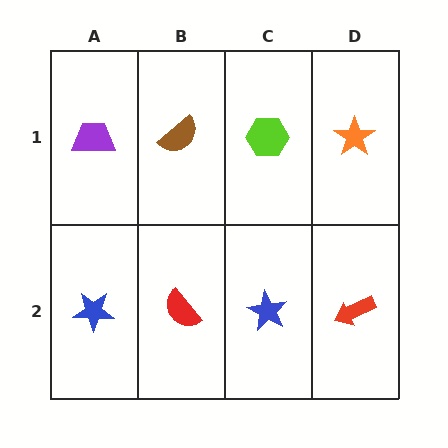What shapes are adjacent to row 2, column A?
A purple trapezoid (row 1, column A), a red semicircle (row 2, column B).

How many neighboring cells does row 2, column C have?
3.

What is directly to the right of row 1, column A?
A brown semicircle.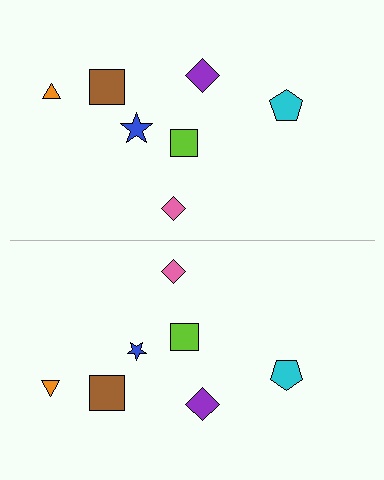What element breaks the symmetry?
The blue star on the bottom side has a different size than its mirror counterpart.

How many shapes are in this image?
There are 14 shapes in this image.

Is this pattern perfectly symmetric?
No, the pattern is not perfectly symmetric. The blue star on the bottom side has a different size than its mirror counterpart.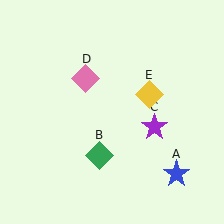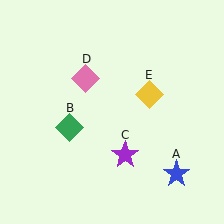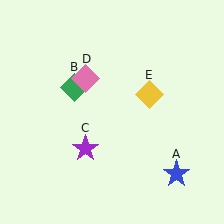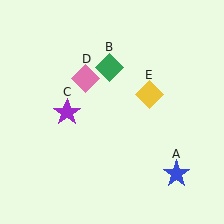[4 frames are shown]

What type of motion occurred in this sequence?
The green diamond (object B), purple star (object C) rotated clockwise around the center of the scene.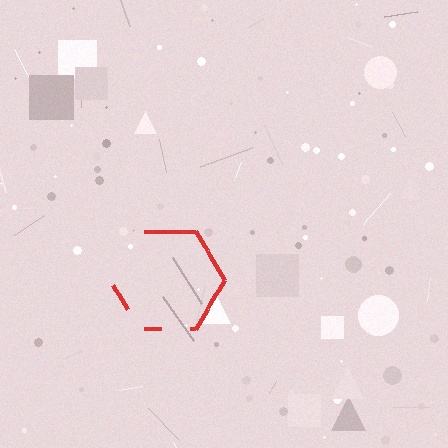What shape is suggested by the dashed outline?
The dashed outline suggests a hexagon.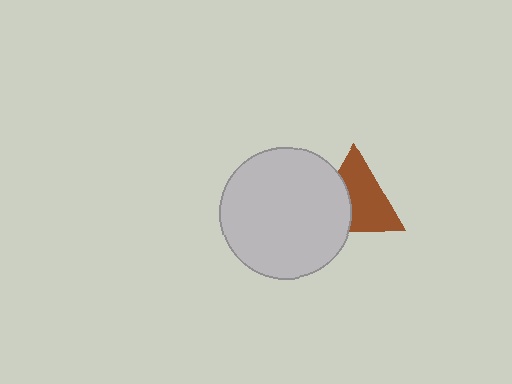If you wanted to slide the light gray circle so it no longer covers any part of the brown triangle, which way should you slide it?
Slide it left — that is the most direct way to separate the two shapes.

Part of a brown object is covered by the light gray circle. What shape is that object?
It is a triangle.